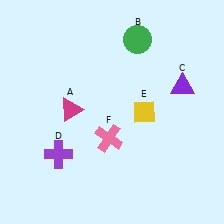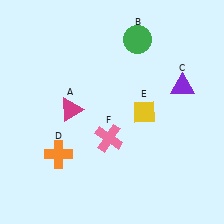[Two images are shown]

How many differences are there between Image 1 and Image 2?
There is 1 difference between the two images.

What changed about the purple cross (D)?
In Image 1, D is purple. In Image 2, it changed to orange.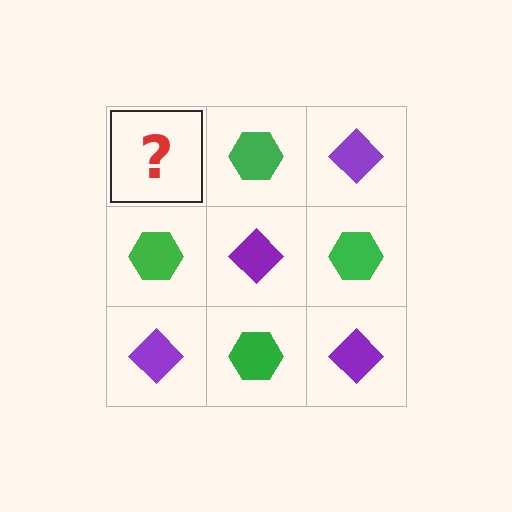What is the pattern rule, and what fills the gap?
The rule is that it alternates purple diamond and green hexagon in a checkerboard pattern. The gap should be filled with a purple diamond.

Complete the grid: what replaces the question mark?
The question mark should be replaced with a purple diamond.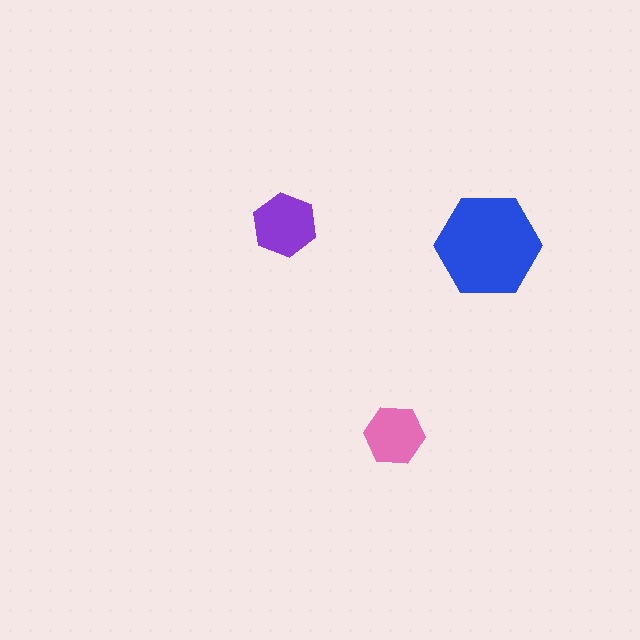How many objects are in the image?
There are 3 objects in the image.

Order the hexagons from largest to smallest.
the blue one, the purple one, the pink one.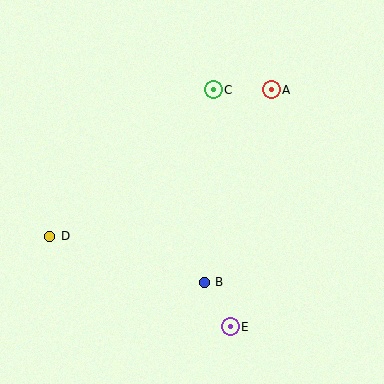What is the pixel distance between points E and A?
The distance between E and A is 241 pixels.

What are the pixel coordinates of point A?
Point A is at (271, 90).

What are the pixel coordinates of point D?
Point D is at (50, 236).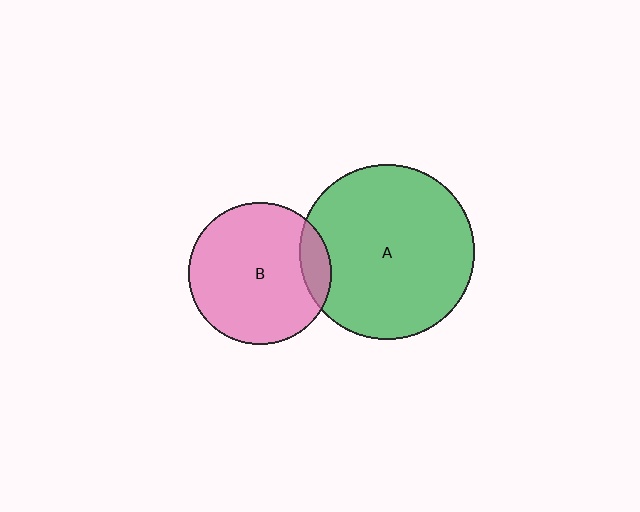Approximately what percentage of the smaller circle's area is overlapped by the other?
Approximately 10%.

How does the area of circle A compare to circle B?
Approximately 1.5 times.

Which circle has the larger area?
Circle A (green).